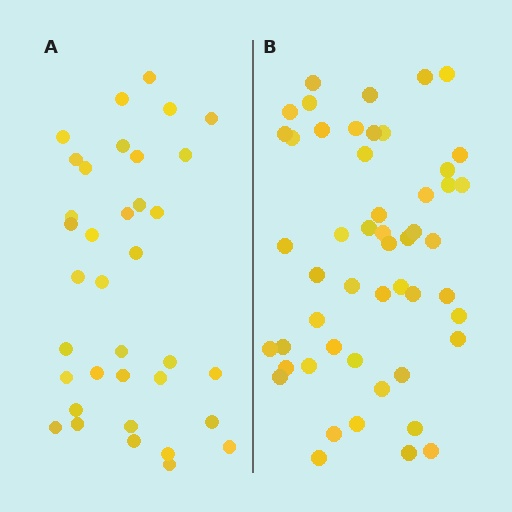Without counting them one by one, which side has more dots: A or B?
Region B (the right region) has more dots.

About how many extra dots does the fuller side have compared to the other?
Region B has approximately 15 more dots than region A.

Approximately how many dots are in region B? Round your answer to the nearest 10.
About 50 dots. (The exact count is 51, which rounds to 50.)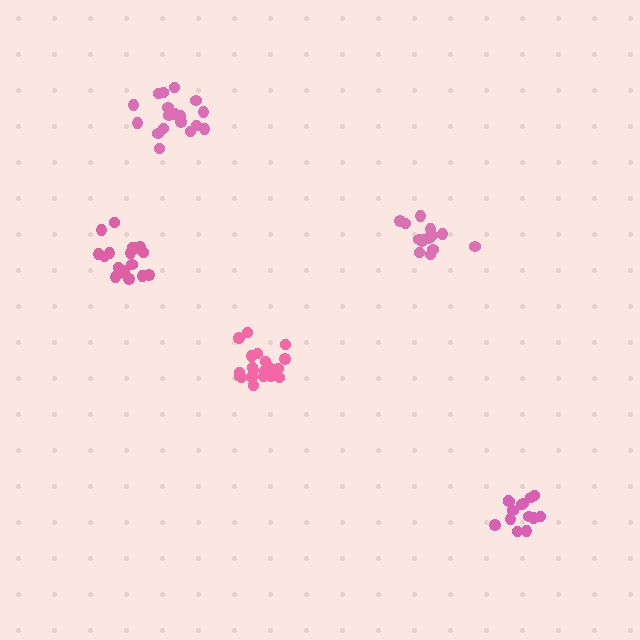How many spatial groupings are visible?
There are 5 spatial groupings.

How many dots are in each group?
Group 1: 18 dots, Group 2: 14 dots, Group 3: 19 dots, Group 4: 20 dots, Group 5: 14 dots (85 total).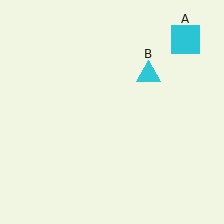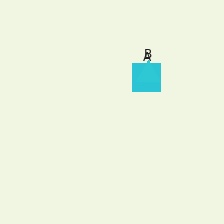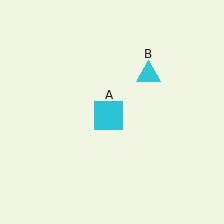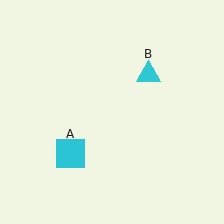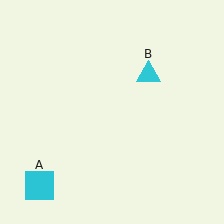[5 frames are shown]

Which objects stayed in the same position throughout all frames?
Cyan triangle (object B) remained stationary.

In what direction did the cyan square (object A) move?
The cyan square (object A) moved down and to the left.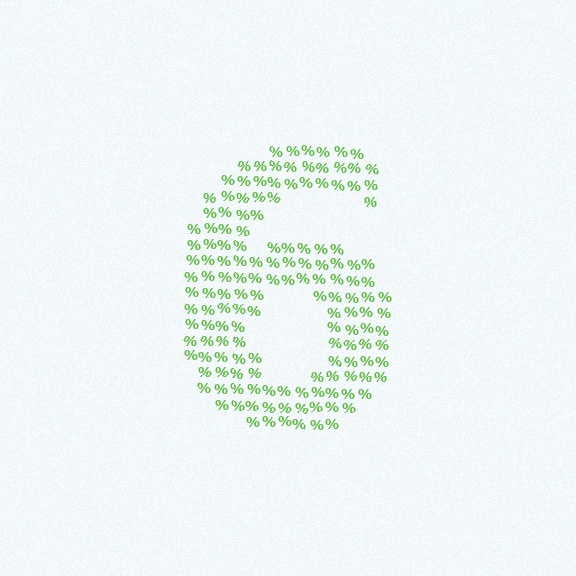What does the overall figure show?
The overall figure shows the digit 6.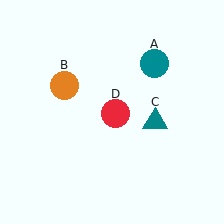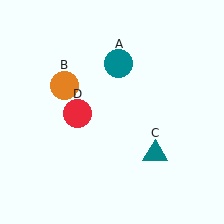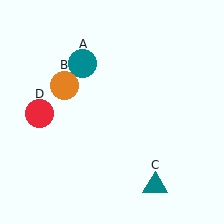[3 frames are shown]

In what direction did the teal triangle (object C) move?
The teal triangle (object C) moved down.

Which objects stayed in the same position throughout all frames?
Orange circle (object B) remained stationary.